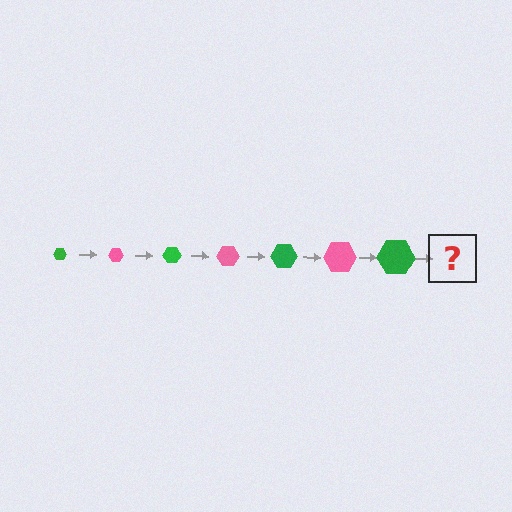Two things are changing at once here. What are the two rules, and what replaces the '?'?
The two rules are that the hexagon grows larger each step and the color cycles through green and pink. The '?' should be a pink hexagon, larger than the previous one.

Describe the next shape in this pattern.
It should be a pink hexagon, larger than the previous one.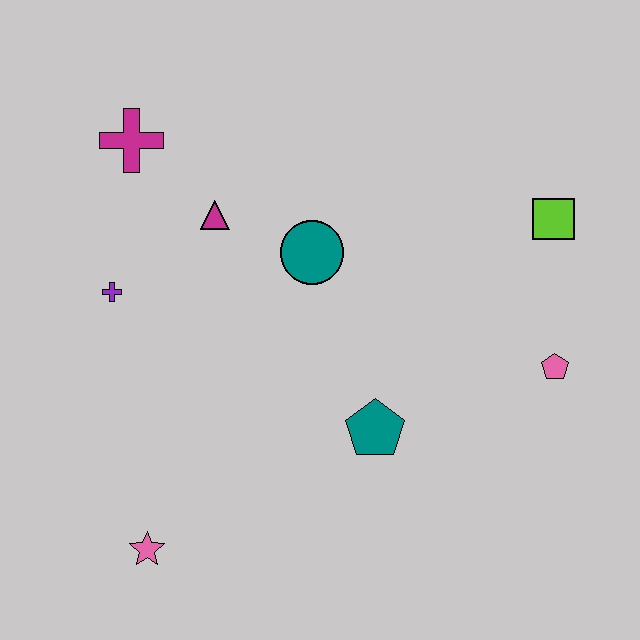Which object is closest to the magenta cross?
The magenta triangle is closest to the magenta cross.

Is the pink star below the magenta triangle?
Yes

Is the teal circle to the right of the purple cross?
Yes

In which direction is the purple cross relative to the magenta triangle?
The purple cross is to the left of the magenta triangle.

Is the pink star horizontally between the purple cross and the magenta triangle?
Yes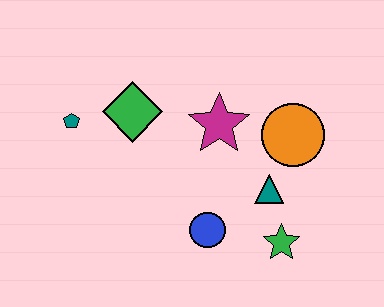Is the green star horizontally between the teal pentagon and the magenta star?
No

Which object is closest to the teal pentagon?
The green diamond is closest to the teal pentagon.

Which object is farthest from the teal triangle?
The teal pentagon is farthest from the teal triangle.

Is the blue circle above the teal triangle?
No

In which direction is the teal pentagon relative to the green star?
The teal pentagon is to the left of the green star.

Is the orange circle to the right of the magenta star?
Yes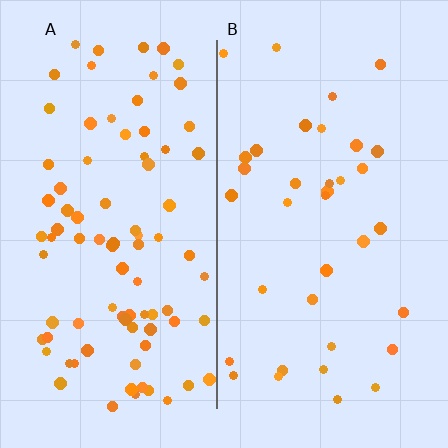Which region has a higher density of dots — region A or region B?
A (the left).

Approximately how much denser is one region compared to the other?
Approximately 2.4× — region A over region B.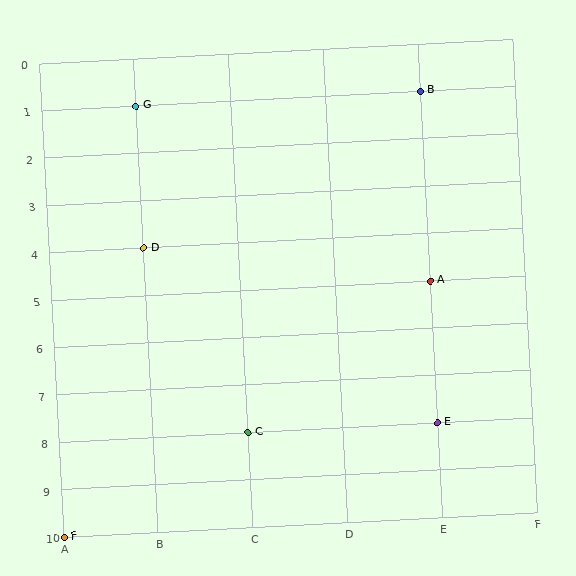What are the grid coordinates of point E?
Point E is at grid coordinates (E, 8).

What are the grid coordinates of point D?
Point D is at grid coordinates (B, 4).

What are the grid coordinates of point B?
Point B is at grid coordinates (E, 1).